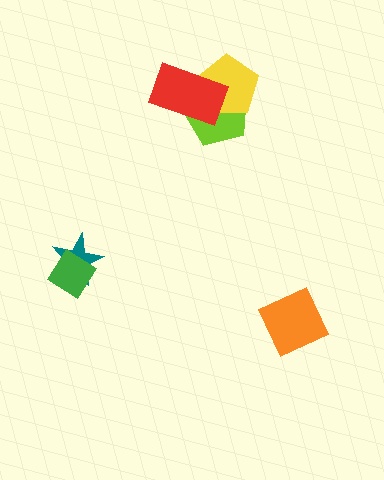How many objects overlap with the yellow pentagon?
2 objects overlap with the yellow pentagon.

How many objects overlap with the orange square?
0 objects overlap with the orange square.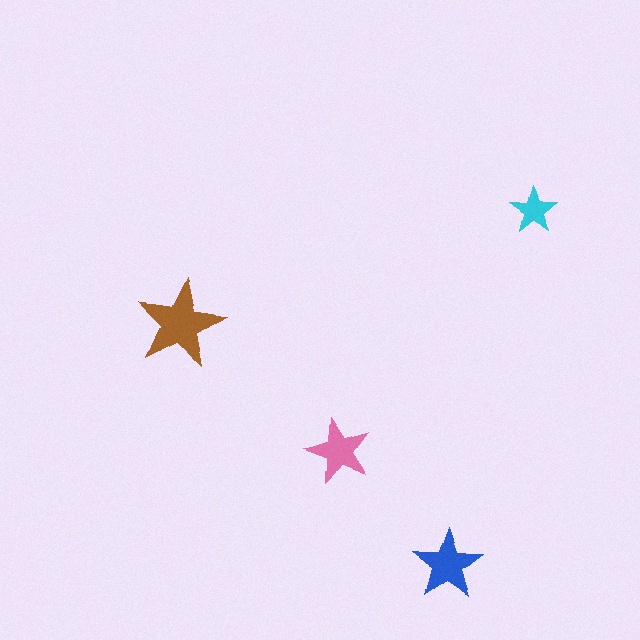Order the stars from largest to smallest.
the brown one, the blue one, the pink one, the cyan one.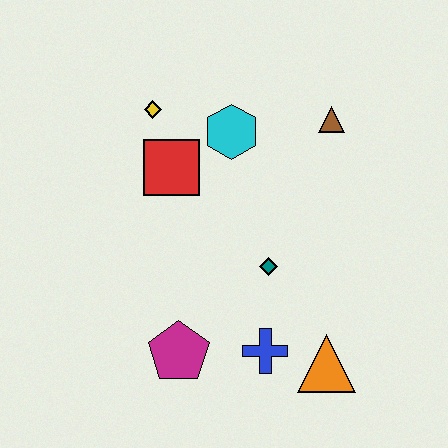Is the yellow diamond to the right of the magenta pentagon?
No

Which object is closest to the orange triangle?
The blue cross is closest to the orange triangle.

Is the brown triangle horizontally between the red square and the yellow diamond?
No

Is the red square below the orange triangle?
No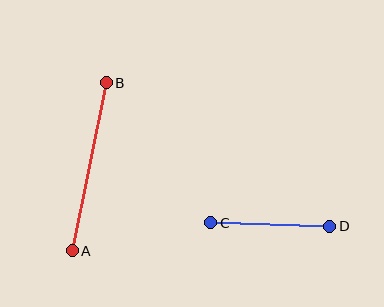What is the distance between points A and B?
The distance is approximately 171 pixels.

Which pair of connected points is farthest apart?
Points A and B are farthest apart.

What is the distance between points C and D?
The distance is approximately 119 pixels.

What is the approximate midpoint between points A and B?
The midpoint is at approximately (89, 167) pixels.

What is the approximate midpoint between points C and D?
The midpoint is at approximately (270, 225) pixels.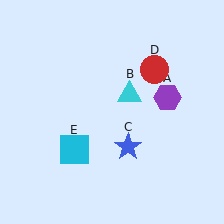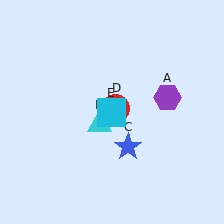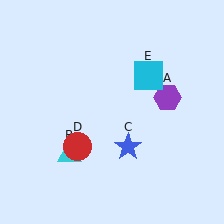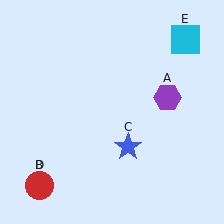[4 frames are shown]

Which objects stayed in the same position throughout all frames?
Purple hexagon (object A) and blue star (object C) remained stationary.